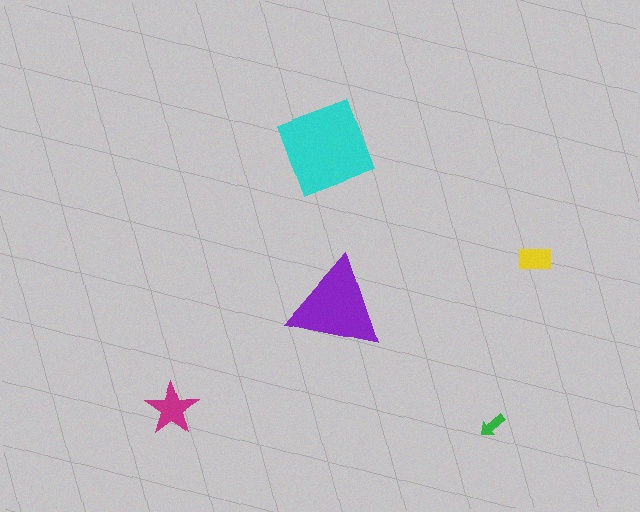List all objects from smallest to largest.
The green arrow, the yellow rectangle, the magenta star, the purple triangle, the cyan diamond.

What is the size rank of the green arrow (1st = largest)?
5th.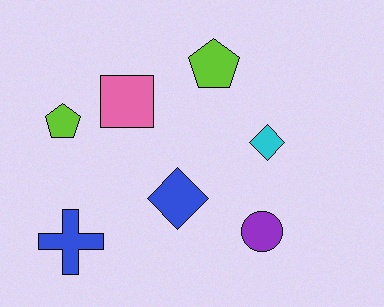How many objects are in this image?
There are 7 objects.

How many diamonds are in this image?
There are 2 diamonds.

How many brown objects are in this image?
There are no brown objects.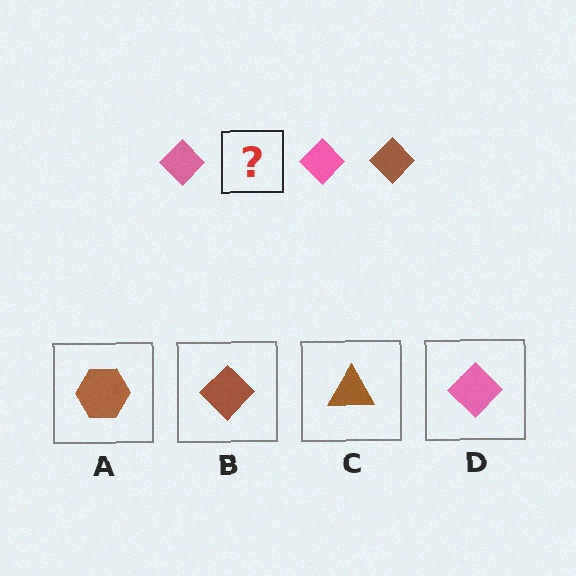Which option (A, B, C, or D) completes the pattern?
B.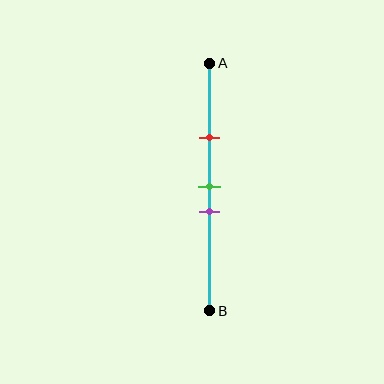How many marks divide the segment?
There are 3 marks dividing the segment.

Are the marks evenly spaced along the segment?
No, the marks are not evenly spaced.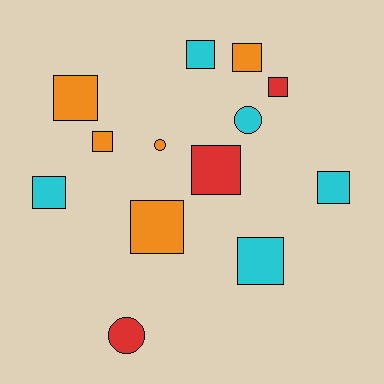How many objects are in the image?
There are 13 objects.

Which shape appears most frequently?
Square, with 10 objects.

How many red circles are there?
There is 1 red circle.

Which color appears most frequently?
Cyan, with 5 objects.